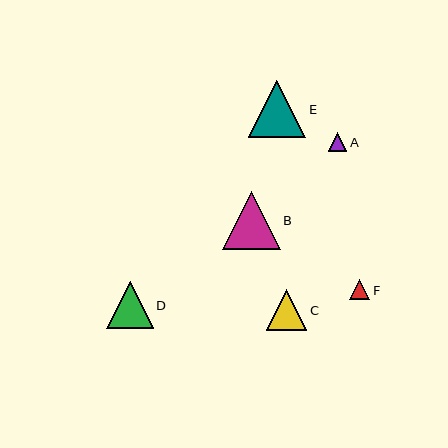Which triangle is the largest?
Triangle B is the largest with a size of approximately 58 pixels.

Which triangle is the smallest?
Triangle A is the smallest with a size of approximately 18 pixels.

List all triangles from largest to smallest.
From largest to smallest: B, E, D, C, F, A.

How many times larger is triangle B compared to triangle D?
Triangle B is approximately 1.2 times the size of triangle D.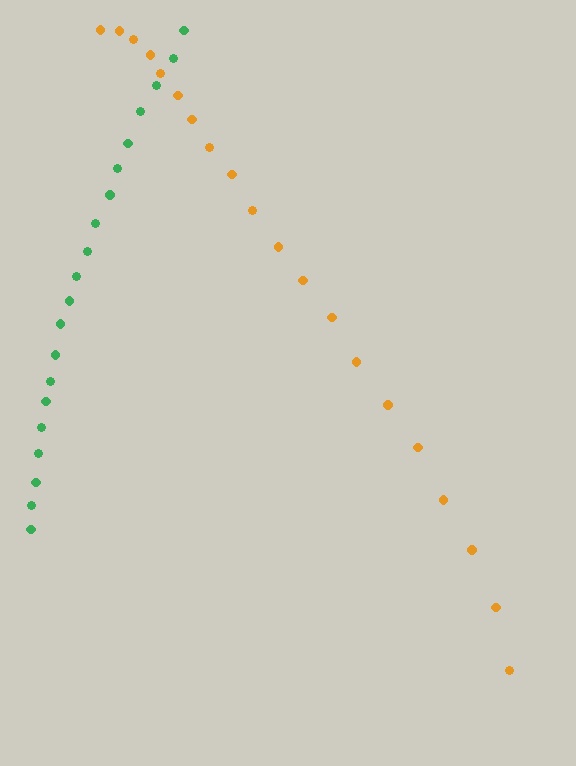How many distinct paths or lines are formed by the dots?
There are 2 distinct paths.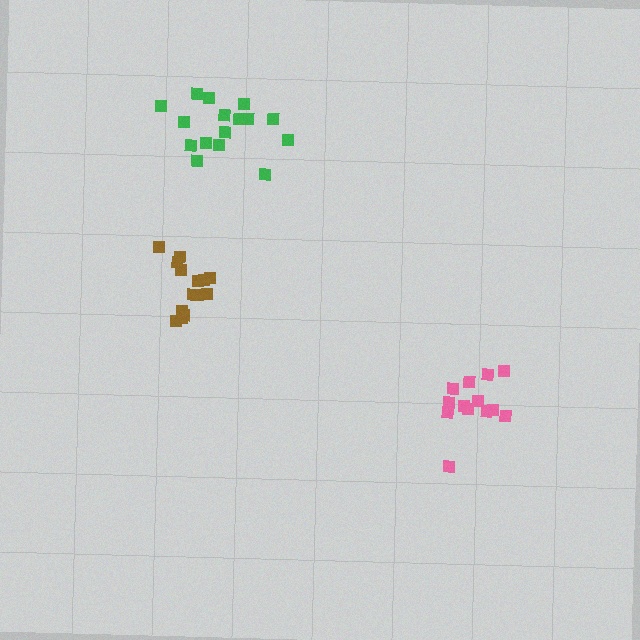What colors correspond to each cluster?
The clusters are colored: pink, green, brown.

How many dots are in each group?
Group 1: 13 dots, Group 2: 16 dots, Group 3: 14 dots (43 total).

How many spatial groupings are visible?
There are 3 spatial groupings.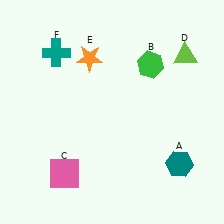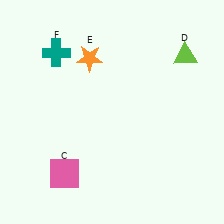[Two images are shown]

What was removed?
The green hexagon (B), the teal hexagon (A) were removed in Image 2.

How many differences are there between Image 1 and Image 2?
There are 2 differences between the two images.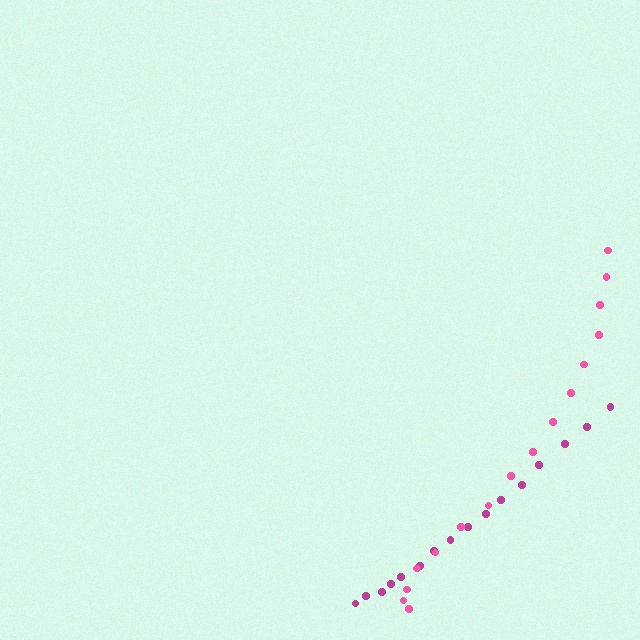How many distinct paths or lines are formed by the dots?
There are 2 distinct paths.